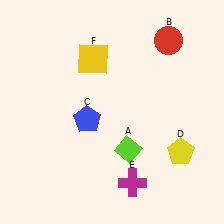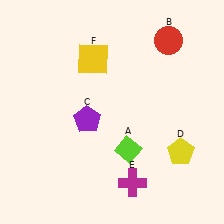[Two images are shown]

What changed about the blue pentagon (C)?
In Image 1, C is blue. In Image 2, it changed to purple.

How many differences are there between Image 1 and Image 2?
There is 1 difference between the two images.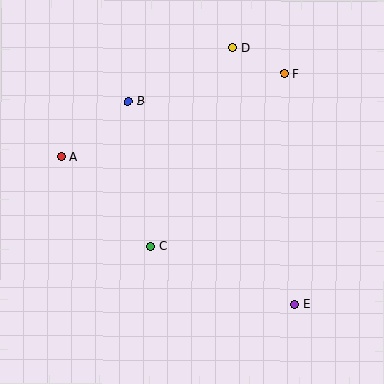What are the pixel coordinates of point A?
Point A is at (61, 157).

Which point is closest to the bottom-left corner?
Point C is closest to the bottom-left corner.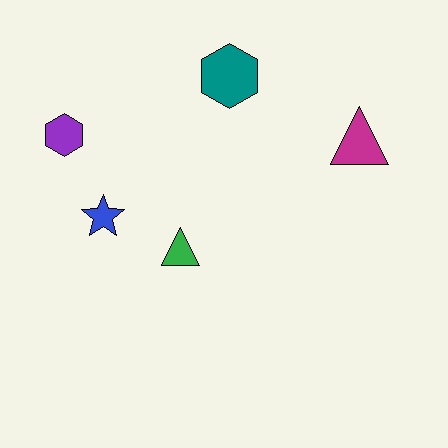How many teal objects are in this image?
There is 1 teal object.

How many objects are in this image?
There are 5 objects.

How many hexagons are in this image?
There are 2 hexagons.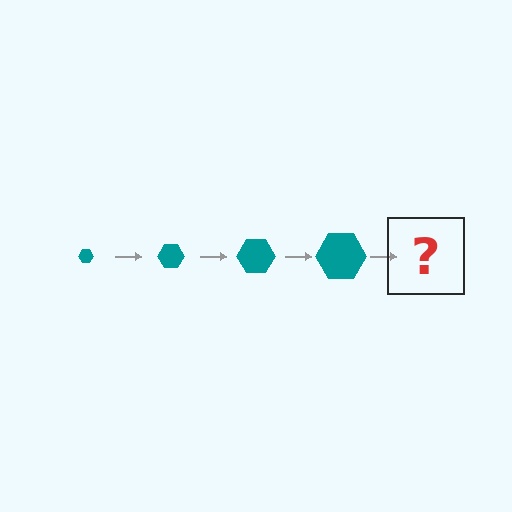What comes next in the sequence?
The next element should be a teal hexagon, larger than the previous one.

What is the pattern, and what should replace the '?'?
The pattern is that the hexagon gets progressively larger each step. The '?' should be a teal hexagon, larger than the previous one.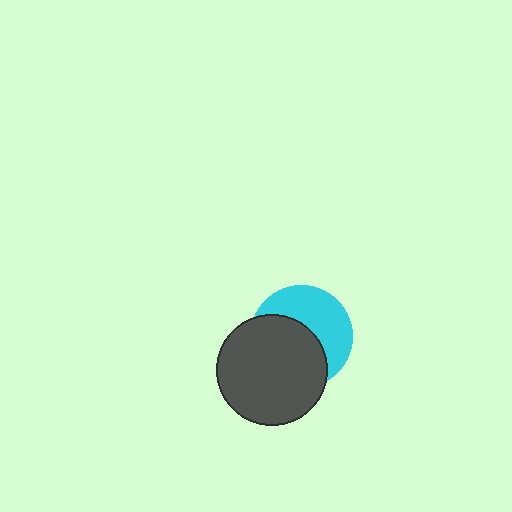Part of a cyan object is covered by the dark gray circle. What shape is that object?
It is a circle.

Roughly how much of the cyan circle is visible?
About half of it is visible (roughly 47%).